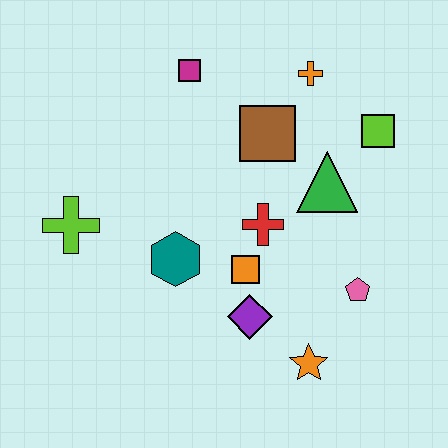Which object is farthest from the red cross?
The lime cross is farthest from the red cross.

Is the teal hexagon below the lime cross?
Yes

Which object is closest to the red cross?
The orange square is closest to the red cross.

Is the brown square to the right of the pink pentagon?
No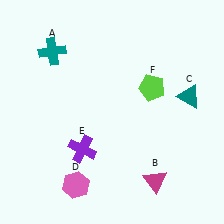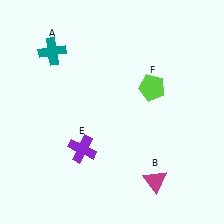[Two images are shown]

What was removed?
The teal triangle (C), the pink hexagon (D) were removed in Image 2.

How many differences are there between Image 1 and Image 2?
There are 2 differences between the two images.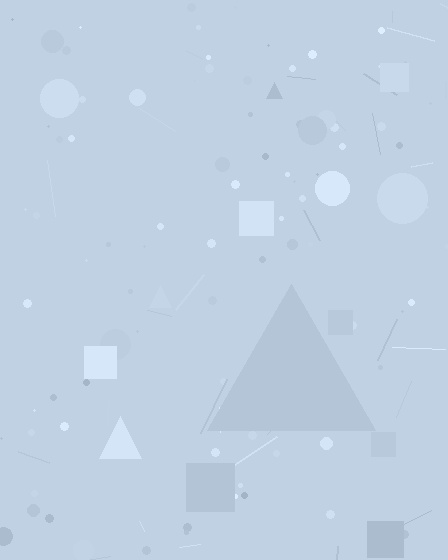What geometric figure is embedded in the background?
A triangle is embedded in the background.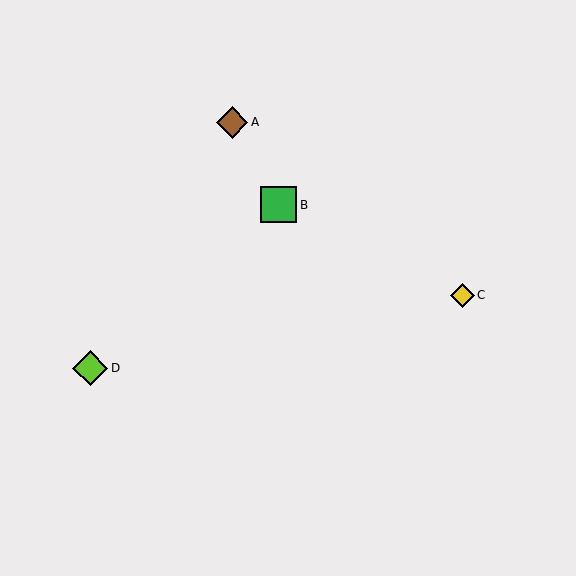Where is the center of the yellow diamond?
The center of the yellow diamond is at (462, 295).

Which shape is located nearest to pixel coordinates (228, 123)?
The brown diamond (labeled A) at (232, 122) is nearest to that location.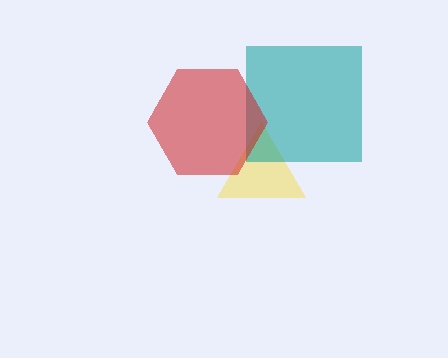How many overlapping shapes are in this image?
There are 3 overlapping shapes in the image.